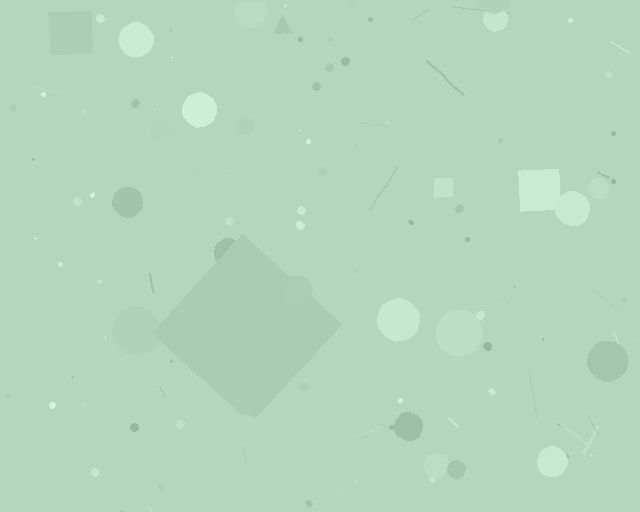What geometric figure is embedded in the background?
A diamond is embedded in the background.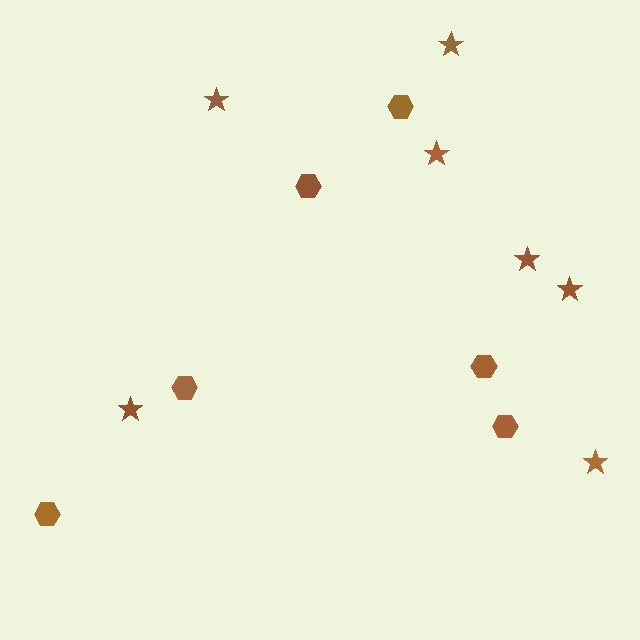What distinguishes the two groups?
There are 2 groups: one group of stars (7) and one group of hexagons (6).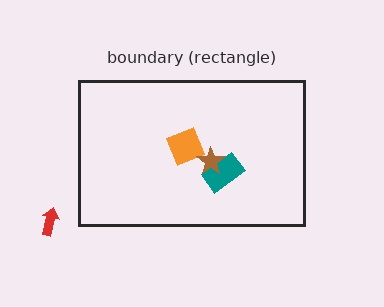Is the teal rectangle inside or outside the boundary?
Inside.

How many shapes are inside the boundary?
3 inside, 1 outside.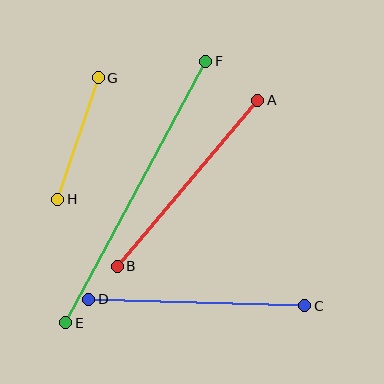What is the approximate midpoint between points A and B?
The midpoint is at approximately (188, 183) pixels.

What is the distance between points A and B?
The distance is approximately 218 pixels.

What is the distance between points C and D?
The distance is approximately 216 pixels.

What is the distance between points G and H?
The distance is approximately 128 pixels.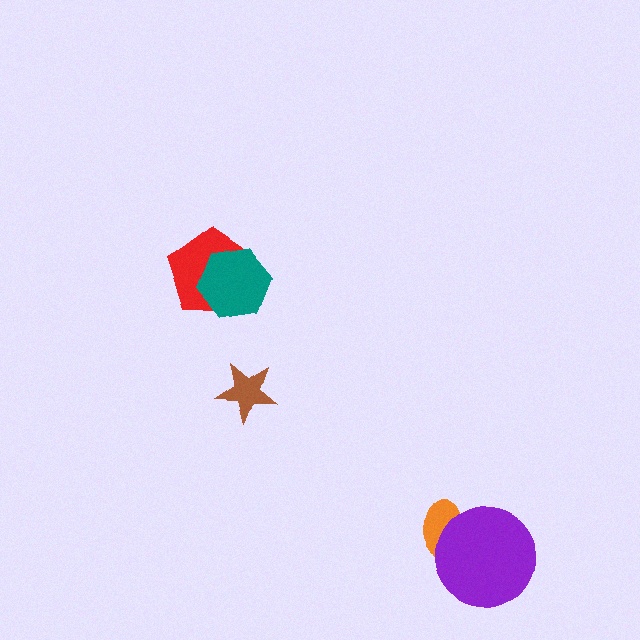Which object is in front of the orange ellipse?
The purple circle is in front of the orange ellipse.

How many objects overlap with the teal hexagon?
1 object overlaps with the teal hexagon.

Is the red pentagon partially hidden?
Yes, it is partially covered by another shape.